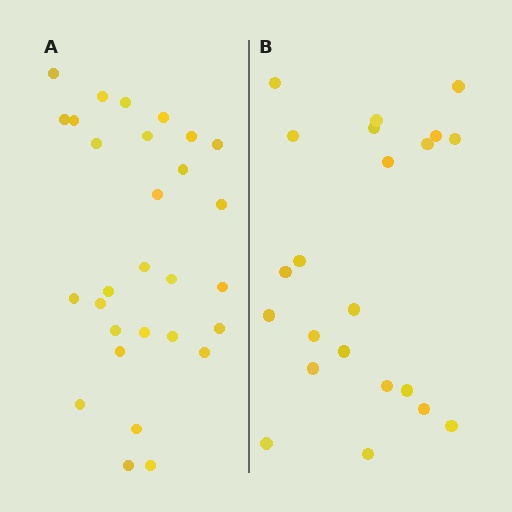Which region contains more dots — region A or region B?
Region A (the left region) has more dots.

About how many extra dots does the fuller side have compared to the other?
Region A has roughly 8 or so more dots than region B.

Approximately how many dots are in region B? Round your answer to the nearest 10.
About 20 dots. (The exact count is 22, which rounds to 20.)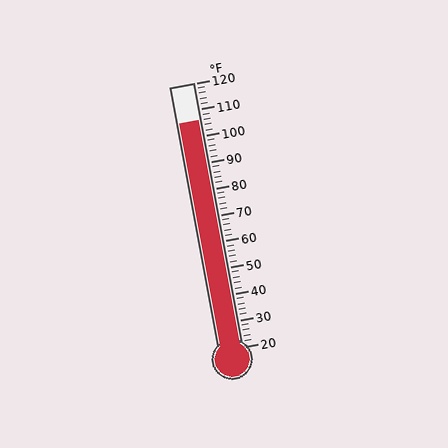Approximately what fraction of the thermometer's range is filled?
The thermometer is filled to approximately 85% of its range.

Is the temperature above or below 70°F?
The temperature is above 70°F.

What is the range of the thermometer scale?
The thermometer scale ranges from 20°F to 120°F.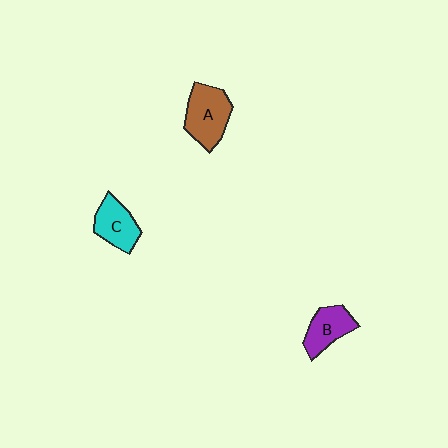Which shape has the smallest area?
Shape B (purple).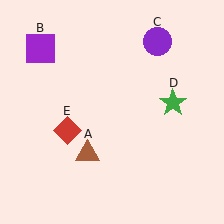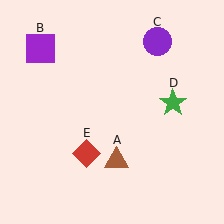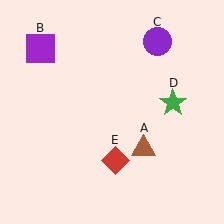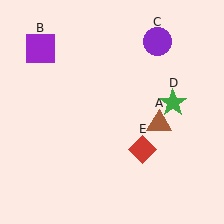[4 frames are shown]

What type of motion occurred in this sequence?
The brown triangle (object A), red diamond (object E) rotated counterclockwise around the center of the scene.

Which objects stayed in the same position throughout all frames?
Purple square (object B) and purple circle (object C) and green star (object D) remained stationary.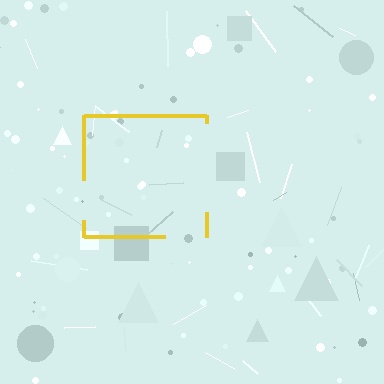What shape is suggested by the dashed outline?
The dashed outline suggests a square.